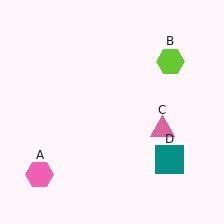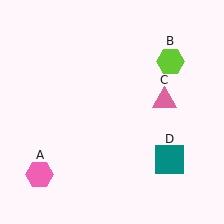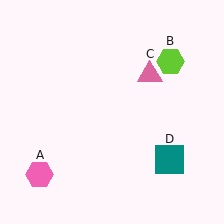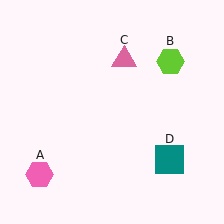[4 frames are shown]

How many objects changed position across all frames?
1 object changed position: pink triangle (object C).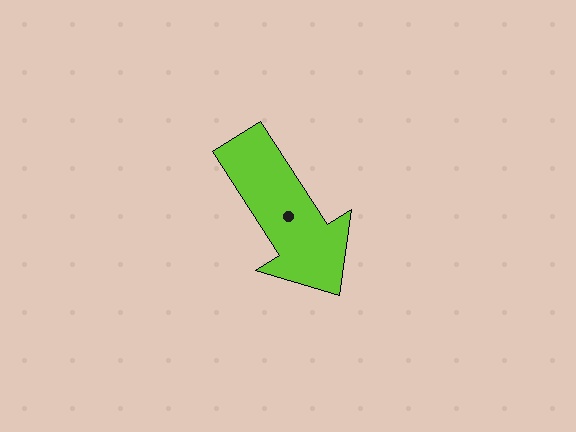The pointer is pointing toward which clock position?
Roughly 5 o'clock.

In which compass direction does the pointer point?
Southeast.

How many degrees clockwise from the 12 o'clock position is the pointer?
Approximately 147 degrees.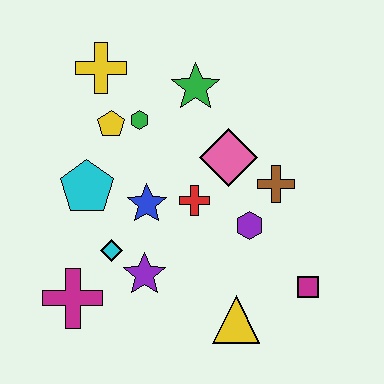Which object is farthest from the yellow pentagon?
The magenta square is farthest from the yellow pentagon.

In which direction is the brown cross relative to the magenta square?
The brown cross is above the magenta square.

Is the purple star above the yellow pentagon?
No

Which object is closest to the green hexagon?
The yellow pentagon is closest to the green hexagon.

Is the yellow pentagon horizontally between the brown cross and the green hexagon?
No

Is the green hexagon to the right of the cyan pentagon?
Yes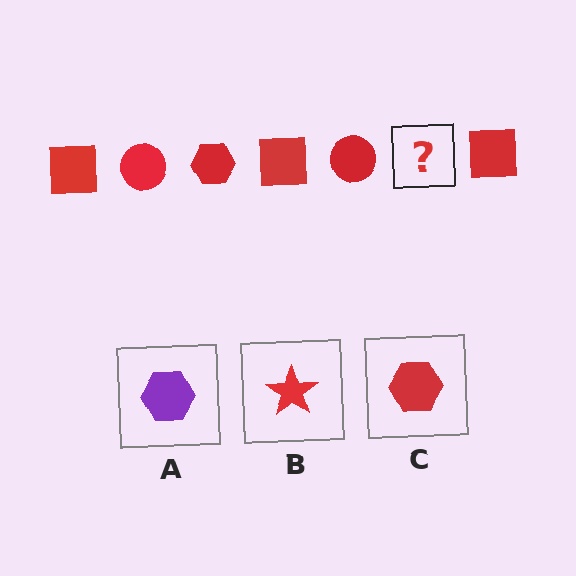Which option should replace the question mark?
Option C.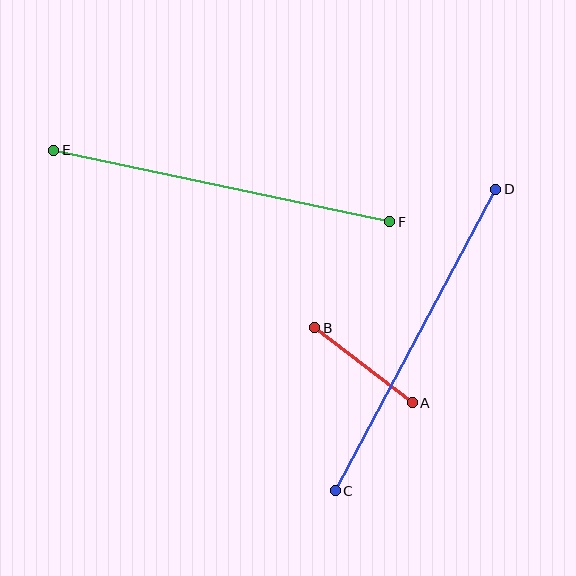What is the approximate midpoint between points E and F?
The midpoint is at approximately (222, 186) pixels.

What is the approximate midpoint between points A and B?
The midpoint is at approximately (363, 365) pixels.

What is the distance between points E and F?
The distance is approximately 344 pixels.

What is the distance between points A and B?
The distance is approximately 123 pixels.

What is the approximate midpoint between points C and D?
The midpoint is at approximately (416, 340) pixels.